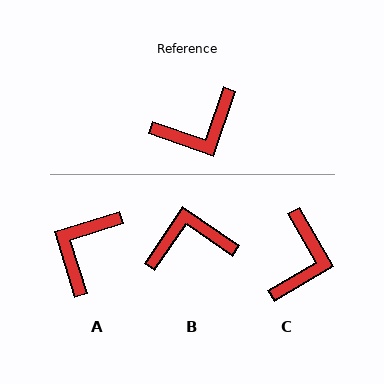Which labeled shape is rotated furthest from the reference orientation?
B, about 165 degrees away.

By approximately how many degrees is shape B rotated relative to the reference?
Approximately 165 degrees counter-clockwise.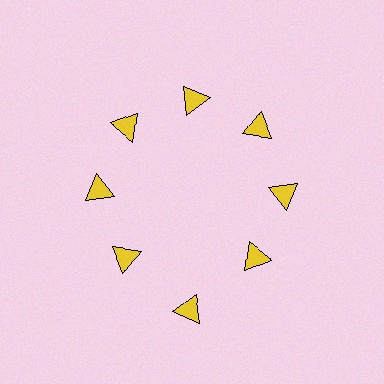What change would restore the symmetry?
The symmetry would be restored by moving it inward, back onto the ring so that all 8 triangles sit at equal angles and equal distance from the center.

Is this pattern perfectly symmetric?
No. The 8 yellow triangles are arranged in a ring, but one element near the 6 o'clock position is pushed outward from the center, breaking the 8-fold rotational symmetry.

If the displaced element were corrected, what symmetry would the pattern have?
It would have 8-fold rotational symmetry — the pattern would map onto itself every 45 degrees.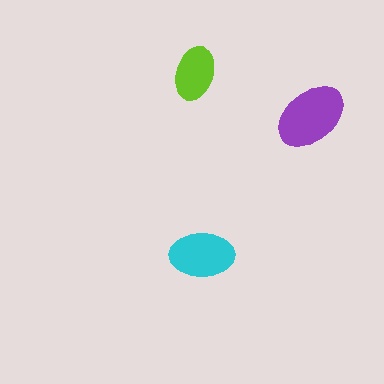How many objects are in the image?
There are 3 objects in the image.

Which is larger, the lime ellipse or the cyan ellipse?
The cyan one.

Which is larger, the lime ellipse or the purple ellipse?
The purple one.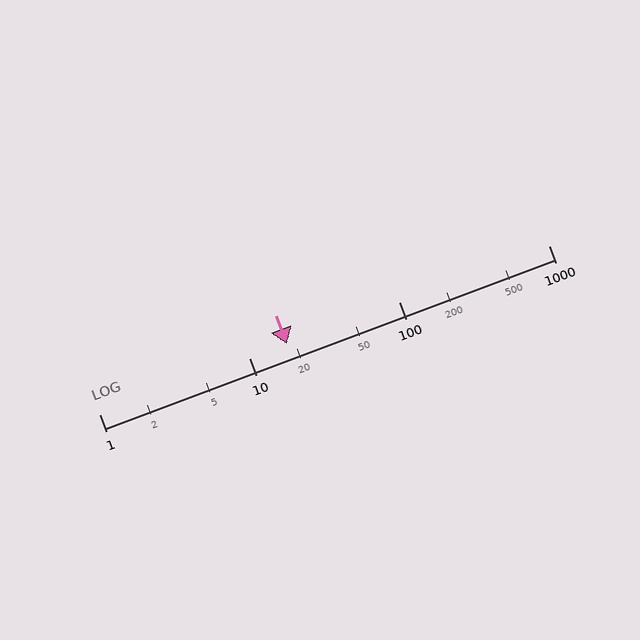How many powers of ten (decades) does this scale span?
The scale spans 3 decades, from 1 to 1000.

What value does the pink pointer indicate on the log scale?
The pointer indicates approximately 18.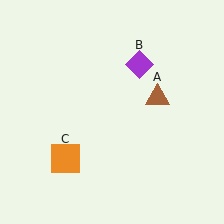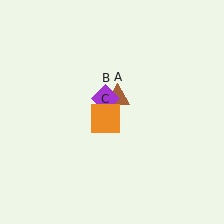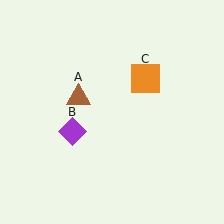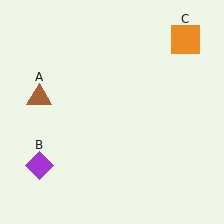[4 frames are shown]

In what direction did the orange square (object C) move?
The orange square (object C) moved up and to the right.